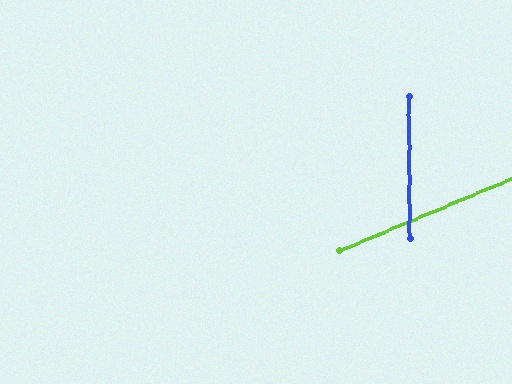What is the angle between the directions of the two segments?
Approximately 68 degrees.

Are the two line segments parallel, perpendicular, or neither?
Neither parallel nor perpendicular — they differ by about 68°.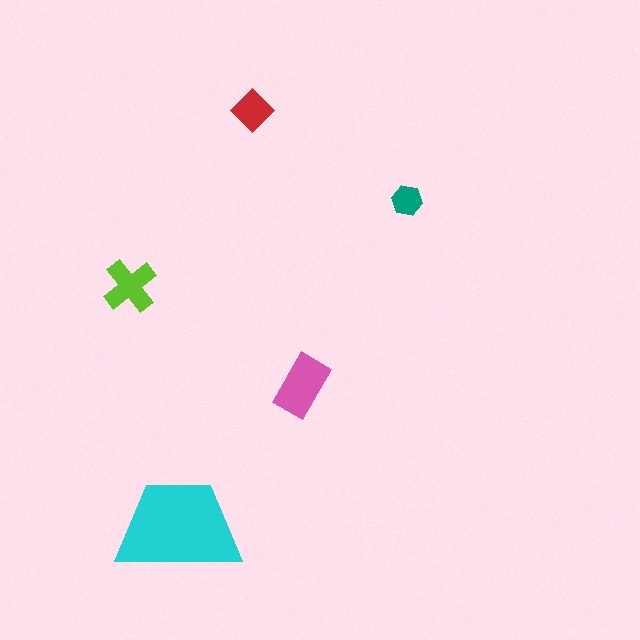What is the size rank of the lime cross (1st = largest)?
3rd.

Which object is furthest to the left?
The lime cross is leftmost.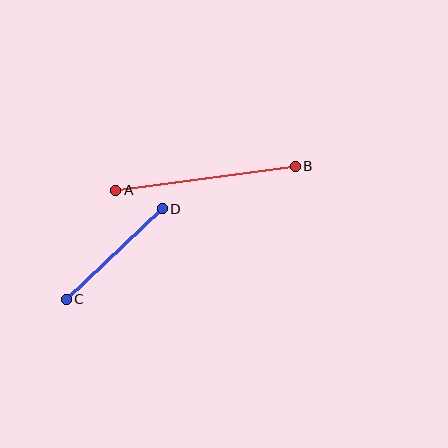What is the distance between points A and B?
The distance is approximately 181 pixels.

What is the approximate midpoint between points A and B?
The midpoint is at approximately (205, 178) pixels.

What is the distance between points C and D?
The distance is approximately 132 pixels.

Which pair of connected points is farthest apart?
Points A and B are farthest apart.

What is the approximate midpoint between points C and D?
The midpoint is at approximately (114, 254) pixels.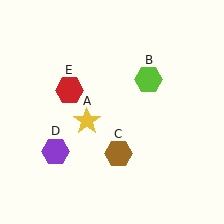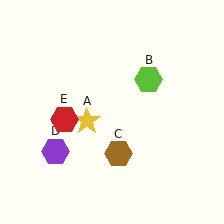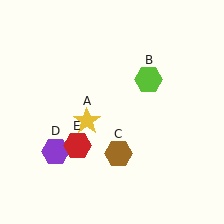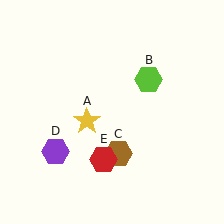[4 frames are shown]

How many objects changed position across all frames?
1 object changed position: red hexagon (object E).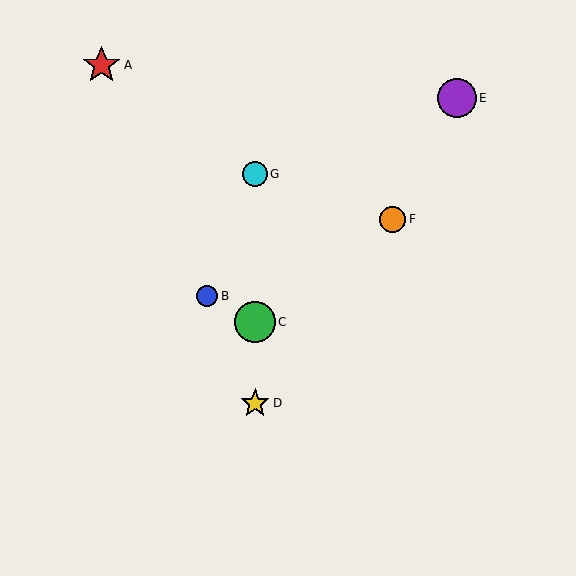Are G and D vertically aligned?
Yes, both are at x≈255.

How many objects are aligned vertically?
3 objects (C, D, G) are aligned vertically.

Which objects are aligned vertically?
Objects C, D, G are aligned vertically.